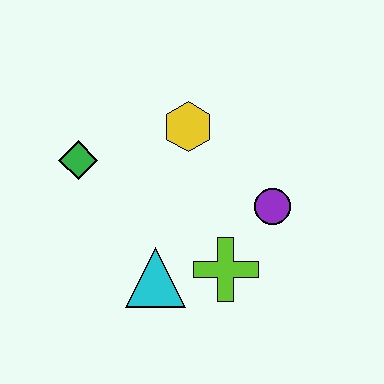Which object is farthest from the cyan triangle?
The yellow hexagon is farthest from the cyan triangle.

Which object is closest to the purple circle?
The lime cross is closest to the purple circle.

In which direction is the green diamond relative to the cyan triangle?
The green diamond is above the cyan triangle.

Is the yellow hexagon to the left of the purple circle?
Yes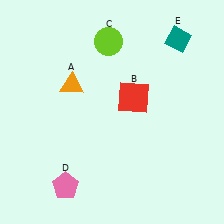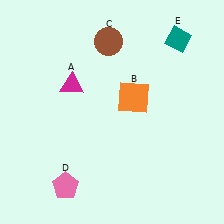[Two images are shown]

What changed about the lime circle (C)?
In Image 1, C is lime. In Image 2, it changed to brown.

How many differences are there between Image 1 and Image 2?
There are 3 differences between the two images.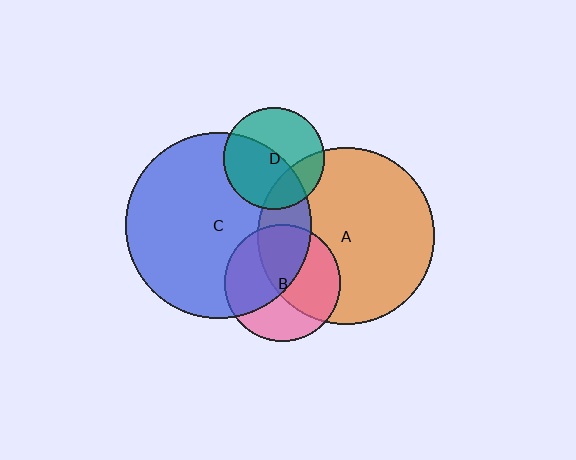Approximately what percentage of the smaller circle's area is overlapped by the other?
Approximately 55%.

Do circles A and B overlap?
Yes.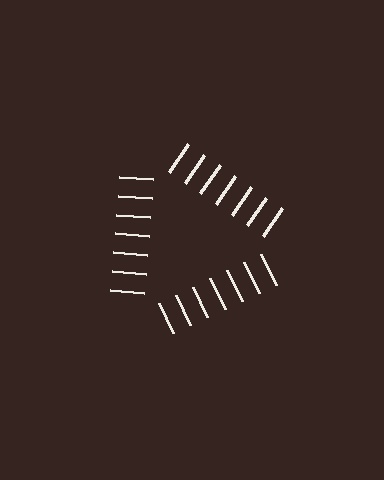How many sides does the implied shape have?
3 sides — the line-ends trace a triangle.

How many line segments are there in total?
21 — 7 along each of the 3 edges.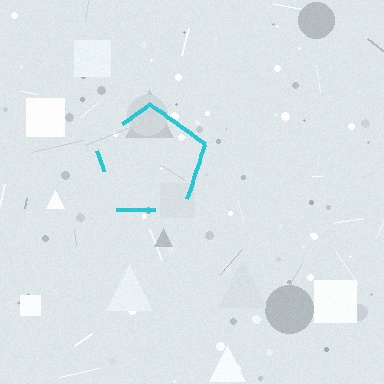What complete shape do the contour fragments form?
The contour fragments form a pentagon.